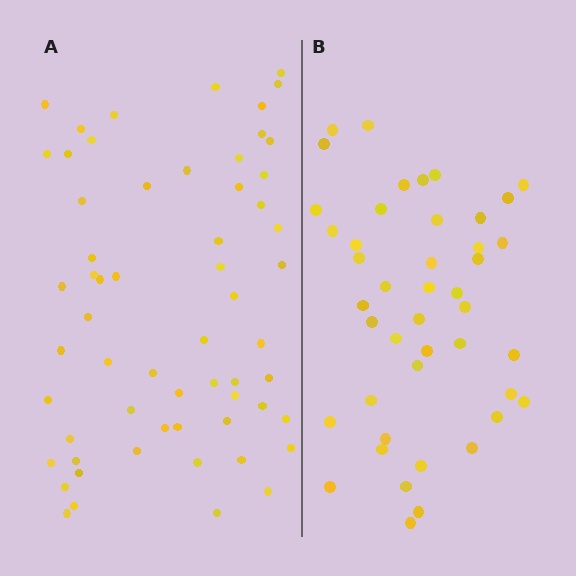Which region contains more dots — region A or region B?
Region A (the left region) has more dots.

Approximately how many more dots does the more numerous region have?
Region A has approximately 15 more dots than region B.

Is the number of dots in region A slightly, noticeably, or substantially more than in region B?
Region A has noticeably more, but not dramatically so. The ratio is roughly 1.4 to 1.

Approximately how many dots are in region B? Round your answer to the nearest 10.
About 40 dots. (The exact count is 44, which rounds to 40.)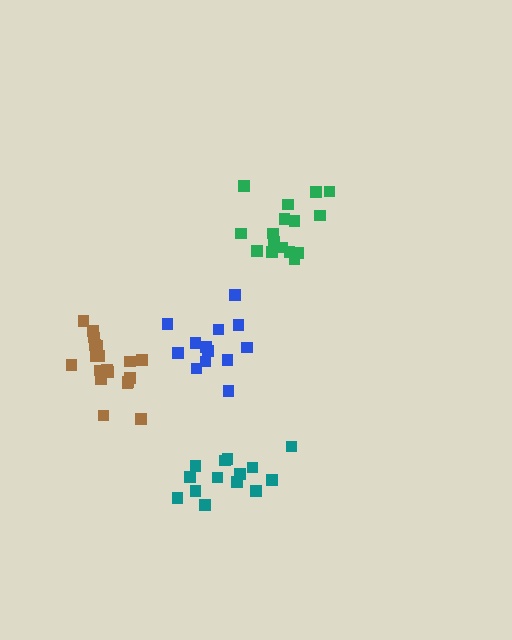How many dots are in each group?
Group 1: 16 dots, Group 2: 14 dots, Group 3: 13 dots, Group 4: 19 dots (62 total).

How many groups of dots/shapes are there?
There are 4 groups.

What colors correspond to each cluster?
The clusters are colored: green, teal, blue, brown.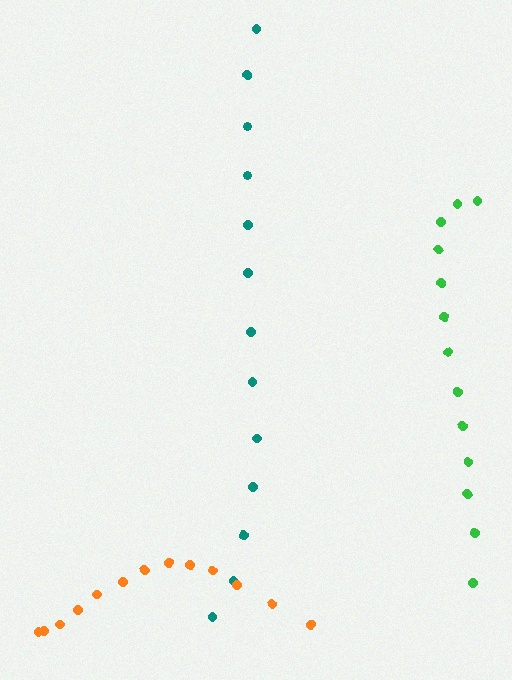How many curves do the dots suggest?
There are 3 distinct paths.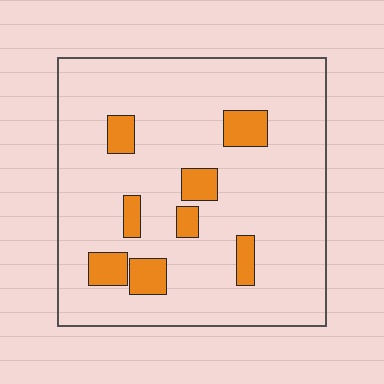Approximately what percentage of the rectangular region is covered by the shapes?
Approximately 15%.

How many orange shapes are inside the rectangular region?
8.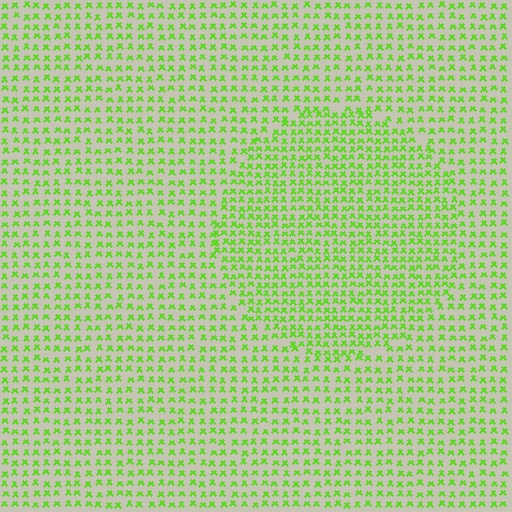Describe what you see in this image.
The image contains small lime elements arranged at two different densities. A circle-shaped region is visible where the elements are more densely packed than the surrounding area.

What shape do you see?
I see a circle.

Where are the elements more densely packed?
The elements are more densely packed inside the circle boundary.